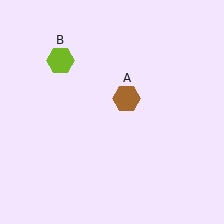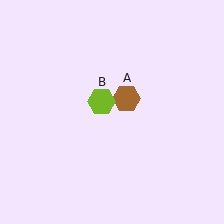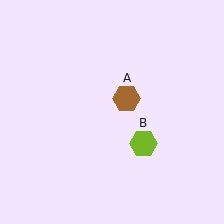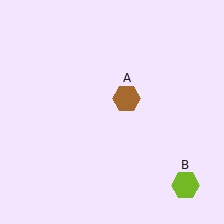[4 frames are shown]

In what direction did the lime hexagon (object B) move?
The lime hexagon (object B) moved down and to the right.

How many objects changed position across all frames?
1 object changed position: lime hexagon (object B).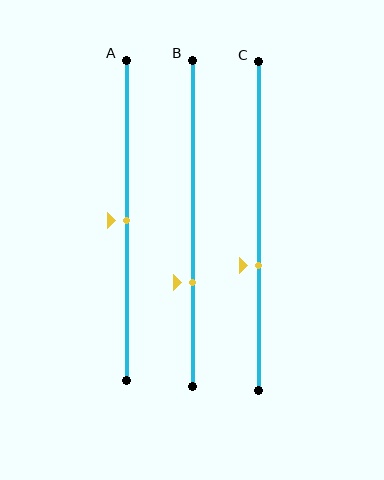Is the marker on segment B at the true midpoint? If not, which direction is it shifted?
No, the marker on segment B is shifted downward by about 18% of the segment length.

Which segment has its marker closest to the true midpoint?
Segment A has its marker closest to the true midpoint.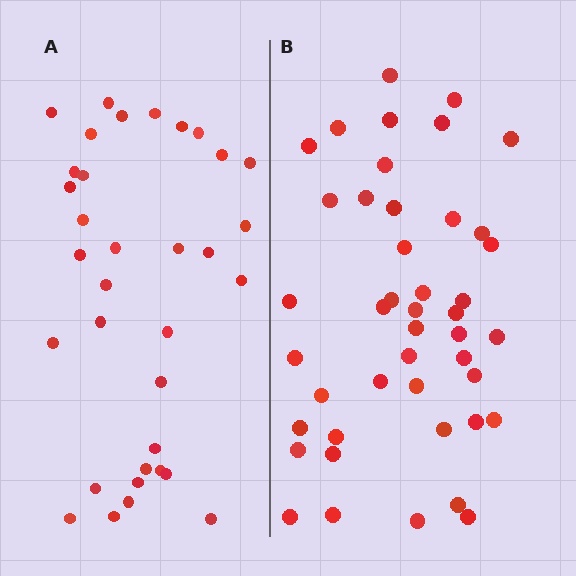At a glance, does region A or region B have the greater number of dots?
Region B (the right region) has more dots.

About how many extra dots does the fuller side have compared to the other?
Region B has roughly 10 or so more dots than region A.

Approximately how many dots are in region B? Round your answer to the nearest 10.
About 40 dots. (The exact count is 44, which rounds to 40.)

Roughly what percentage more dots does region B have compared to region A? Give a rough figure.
About 30% more.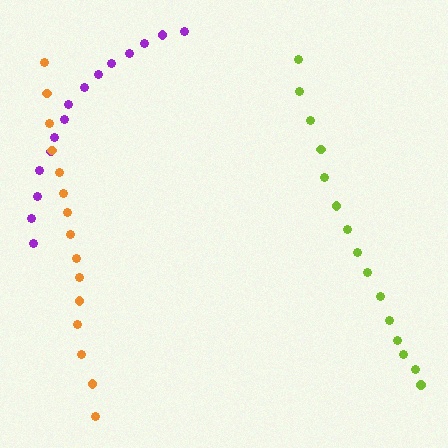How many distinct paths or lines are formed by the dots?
There are 3 distinct paths.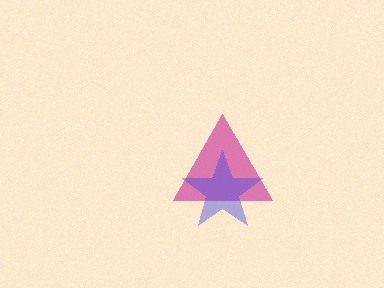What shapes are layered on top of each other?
The layered shapes are: a magenta triangle, a blue star.